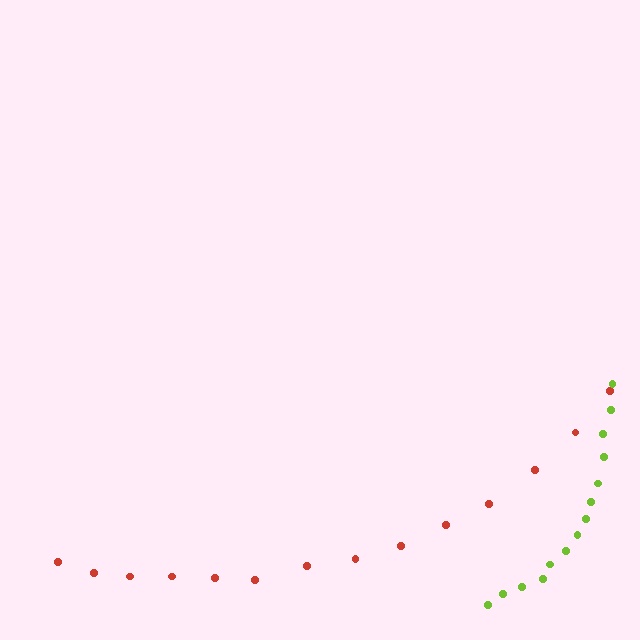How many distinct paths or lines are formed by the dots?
There are 2 distinct paths.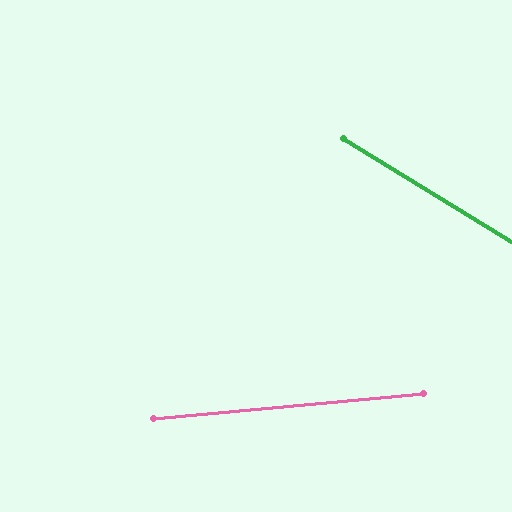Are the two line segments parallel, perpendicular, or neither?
Neither parallel nor perpendicular — they differ by about 37°.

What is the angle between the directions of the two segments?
Approximately 37 degrees.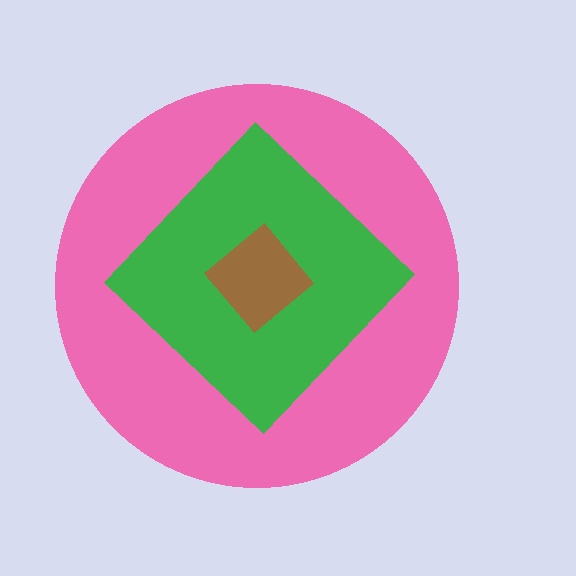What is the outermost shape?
The pink circle.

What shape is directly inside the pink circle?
The green diamond.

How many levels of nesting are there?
3.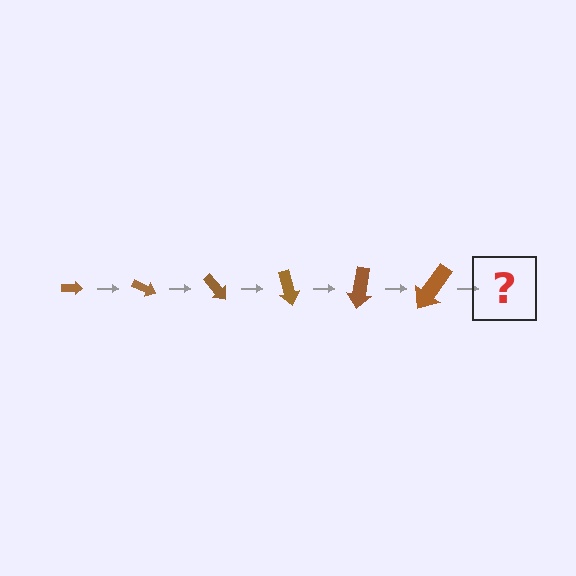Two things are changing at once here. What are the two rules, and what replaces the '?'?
The two rules are that the arrow grows larger each step and it rotates 25 degrees each step. The '?' should be an arrow, larger than the previous one and rotated 150 degrees from the start.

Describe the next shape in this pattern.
It should be an arrow, larger than the previous one and rotated 150 degrees from the start.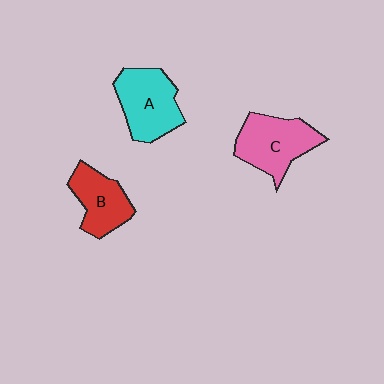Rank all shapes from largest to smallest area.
From largest to smallest: A (cyan), C (pink), B (red).